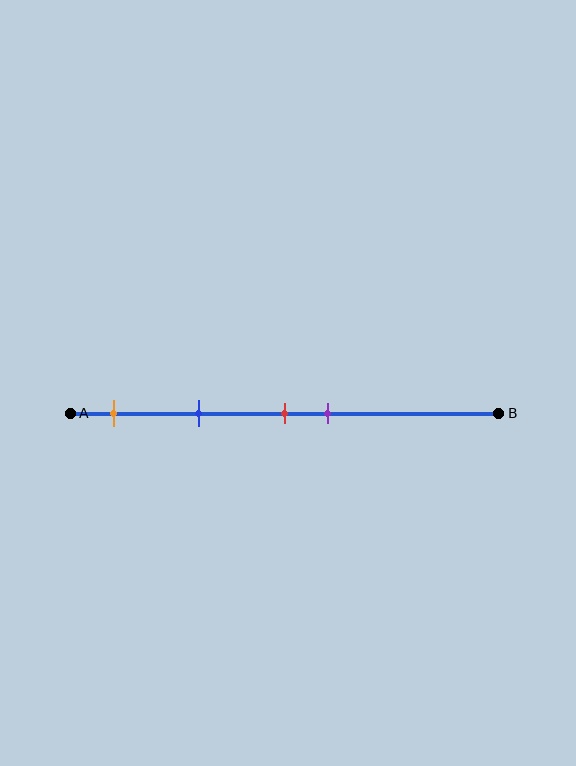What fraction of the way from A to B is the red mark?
The red mark is approximately 50% (0.5) of the way from A to B.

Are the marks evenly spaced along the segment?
No, the marks are not evenly spaced.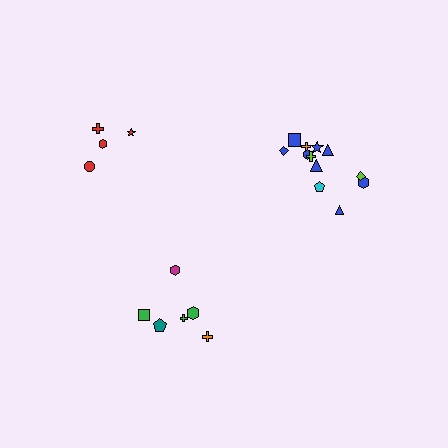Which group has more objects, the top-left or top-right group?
The top-right group.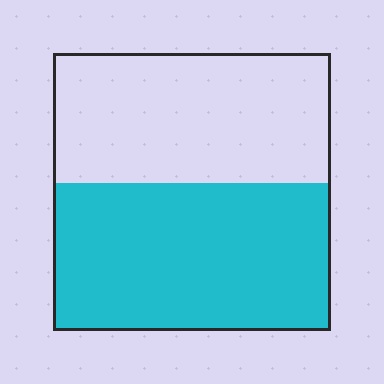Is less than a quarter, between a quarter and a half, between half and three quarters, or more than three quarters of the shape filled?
Between half and three quarters.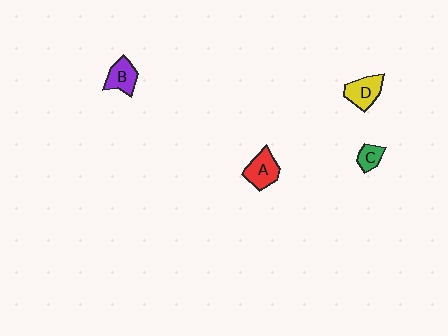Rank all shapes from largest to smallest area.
From largest to smallest: A (red), D (yellow), B (purple), C (green).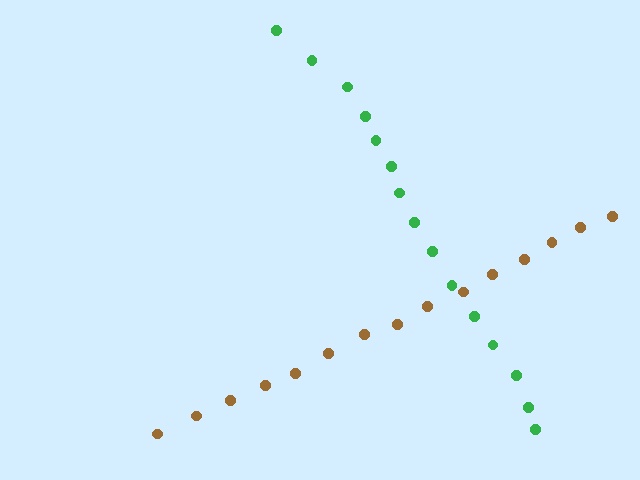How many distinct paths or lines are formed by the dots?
There are 2 distinct paths.